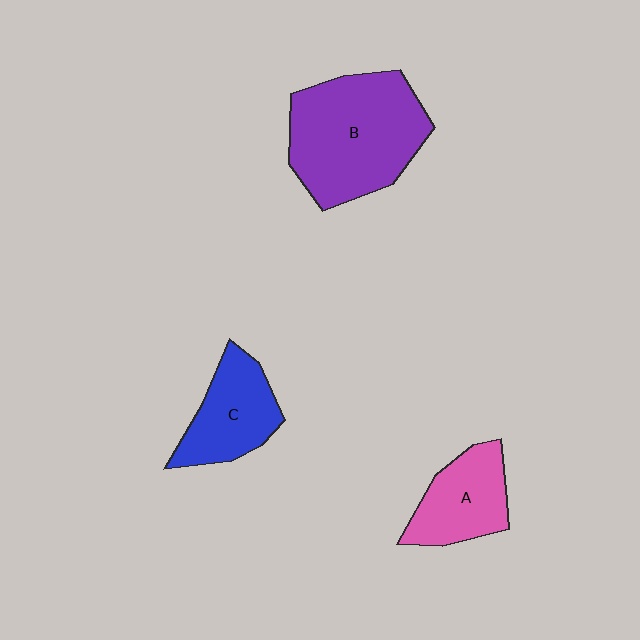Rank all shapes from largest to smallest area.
From largest to smallest: B (purple), C (blue), A (pink).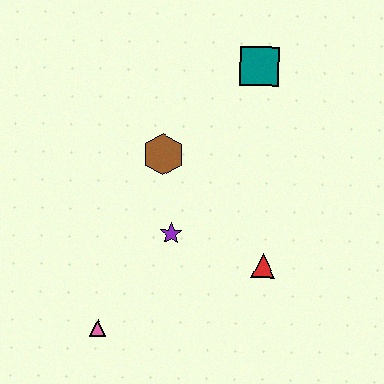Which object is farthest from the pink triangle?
The teal square is farthest from the pink triangle.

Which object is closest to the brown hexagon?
The purple star is closest to the brown hexagon.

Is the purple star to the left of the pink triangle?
No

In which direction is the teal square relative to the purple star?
The teal square is above the purple star.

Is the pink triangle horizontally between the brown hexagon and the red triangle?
No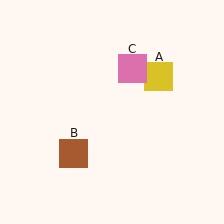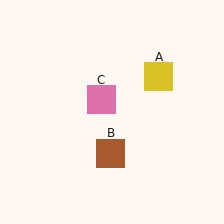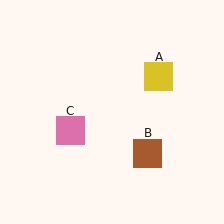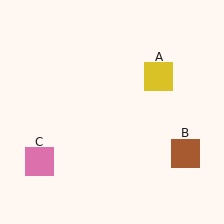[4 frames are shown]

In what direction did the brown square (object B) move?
The brown square (object B) moved right.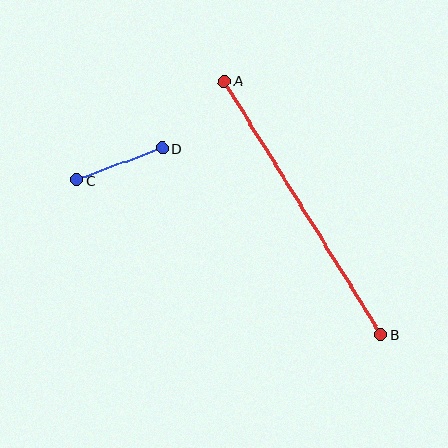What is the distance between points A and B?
The distance is approximately 298 pixels.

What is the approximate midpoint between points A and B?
The midpoint is at approximately (303, 208) pixels.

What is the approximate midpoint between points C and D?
The midpoint is at approximately (120, 164) pixels.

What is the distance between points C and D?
The distance is approximately 91 pixels.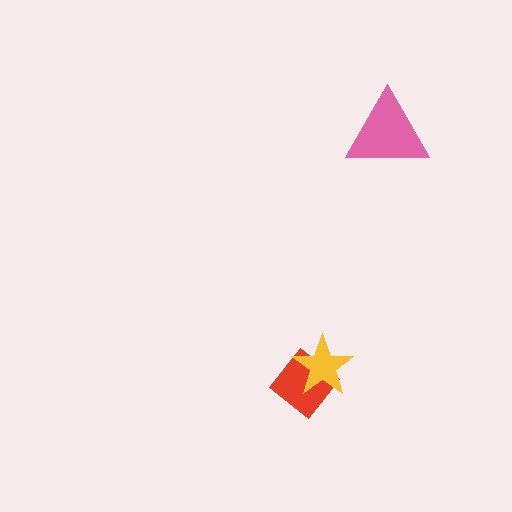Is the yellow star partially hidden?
No, no other shape covers it.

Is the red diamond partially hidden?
Yes, it is partially covered by another shape.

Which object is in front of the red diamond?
The yellow star is in front of the red diamond.